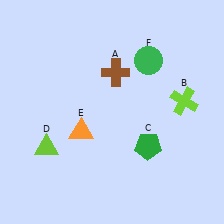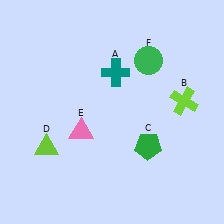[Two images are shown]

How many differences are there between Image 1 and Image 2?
There are 2 differences between the two images.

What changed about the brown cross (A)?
In Image 1, A is brown. In Image 2, it changed to teal.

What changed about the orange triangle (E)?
In Image 1, E is orange. In Image 2, it changed to pink.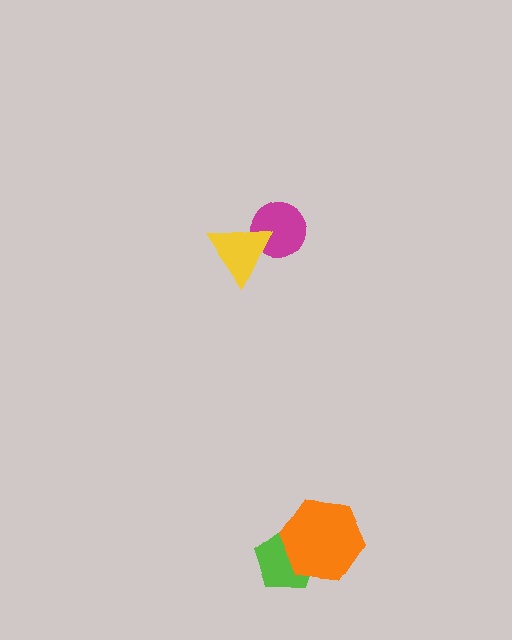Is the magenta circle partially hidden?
Yes, it is partially covered by another shape.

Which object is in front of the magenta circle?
The yellow triangle is in front of the magenta circle.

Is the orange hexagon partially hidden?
No, no other shape covers it.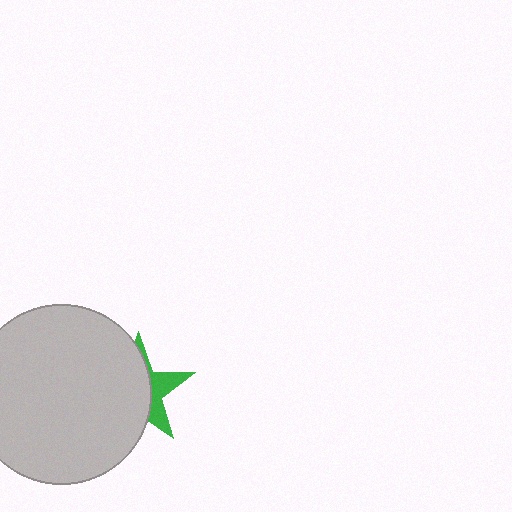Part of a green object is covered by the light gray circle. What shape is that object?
It is a star.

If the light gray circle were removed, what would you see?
You would see the complete green star.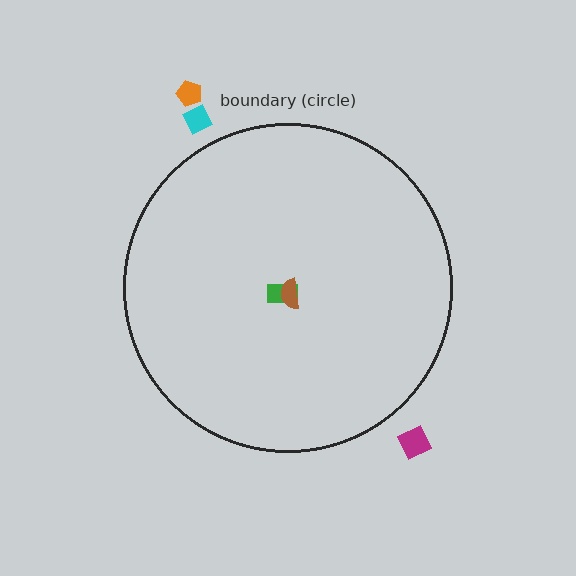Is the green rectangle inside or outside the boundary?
Inside.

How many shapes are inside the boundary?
2 inside, 3 outside.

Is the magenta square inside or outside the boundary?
Outside.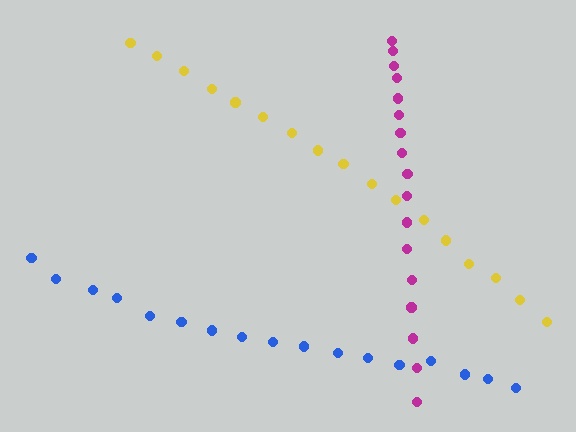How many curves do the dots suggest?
There are 3 distinct paths.